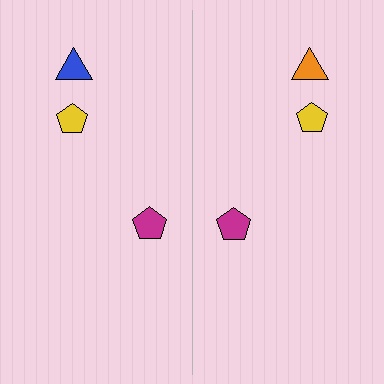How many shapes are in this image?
There are 6 shapes in this image.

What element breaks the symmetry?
The orange triangle on the right side breaks the symmetry — its mirror counterpart is blue.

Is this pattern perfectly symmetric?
No, the pattern is not perfectly symmetric. The orange triangle on the right side breaks the symmetry — its mirror counterpart is blue.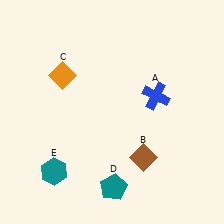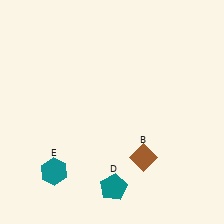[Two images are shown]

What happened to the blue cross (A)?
The blue cross (A) was removed in Image 2. It was in the top-right area of Image 1.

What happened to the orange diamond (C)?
The orange diamond (C) was removed in Image 2. It was in the top-left area of Image 1.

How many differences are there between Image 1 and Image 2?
There are 2 differences between the two images.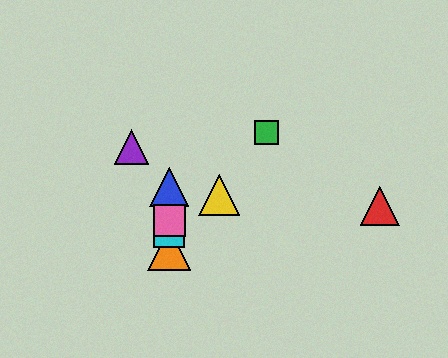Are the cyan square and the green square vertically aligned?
No, the cyan square is at x≈169 and the green square is at x≈266.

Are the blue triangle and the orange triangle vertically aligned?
Yes, both are at x≈169.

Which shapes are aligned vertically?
The blue triangle, the orange triangle, the cyan square, the pink square are aligned vertically.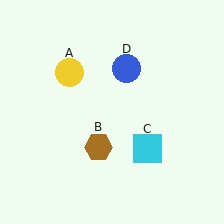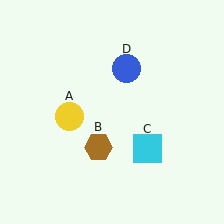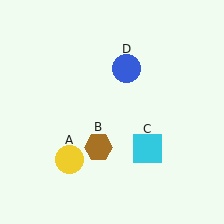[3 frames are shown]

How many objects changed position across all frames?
1 object changed position: yellow circle (object A).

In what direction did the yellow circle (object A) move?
The yellow circle (object A) moved down.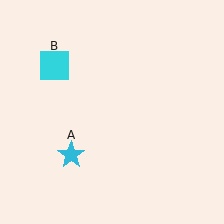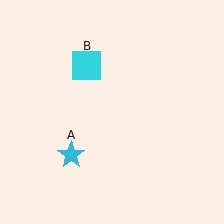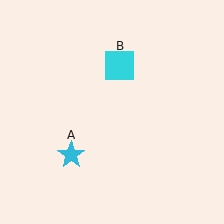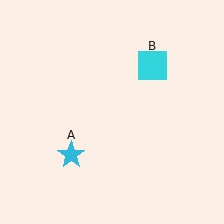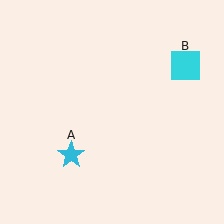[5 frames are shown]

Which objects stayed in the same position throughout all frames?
Cyan star (object A) remained stationary.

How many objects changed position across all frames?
1 object changed position: cyan square (object B).